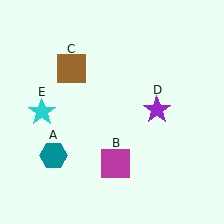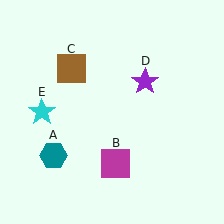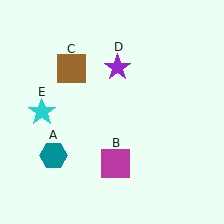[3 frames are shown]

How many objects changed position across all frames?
1 object changed position: purple star (object D).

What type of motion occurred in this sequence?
The purple star (object D) rotated counterclockwise around the center of the scene.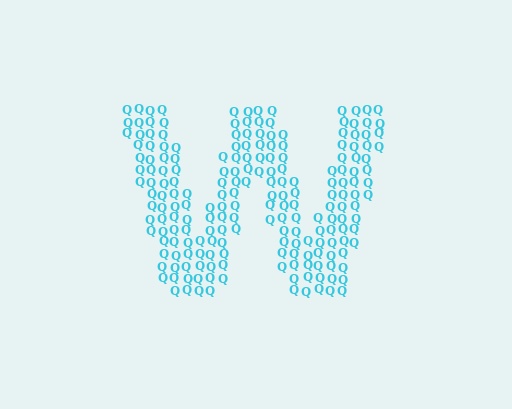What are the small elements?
The small elements are letter Q's.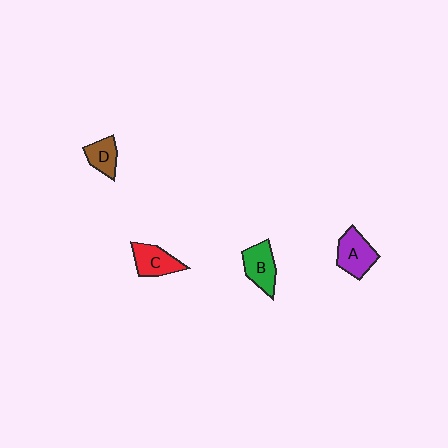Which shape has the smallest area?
Shape D (brown).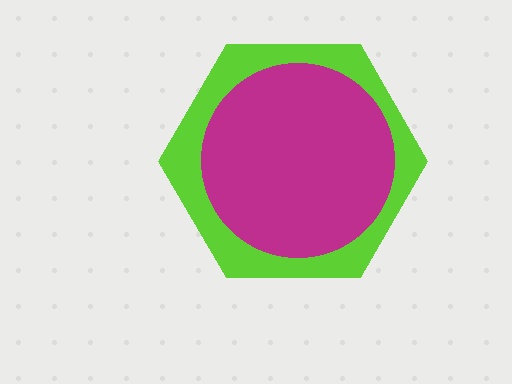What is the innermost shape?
The magenta circle.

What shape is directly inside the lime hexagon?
The magenta circle.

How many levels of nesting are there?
2.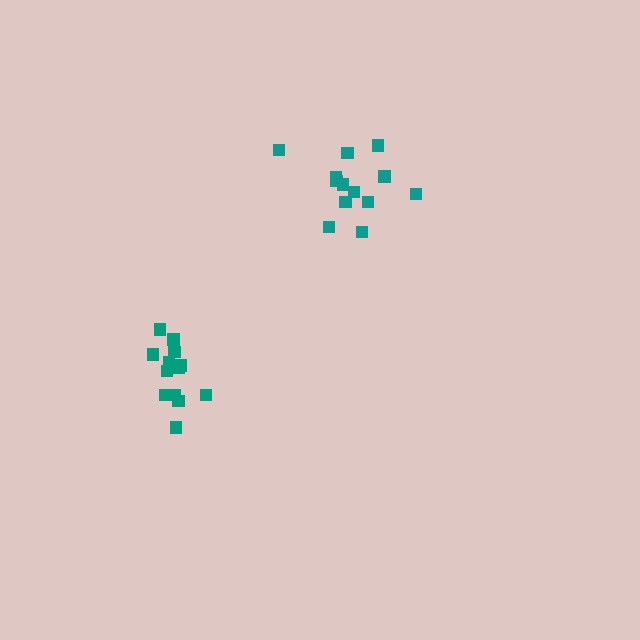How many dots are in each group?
Group 1: 13 dots, Group 2: 13 dots (26 total).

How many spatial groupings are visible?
There are 2 spatial groupings.